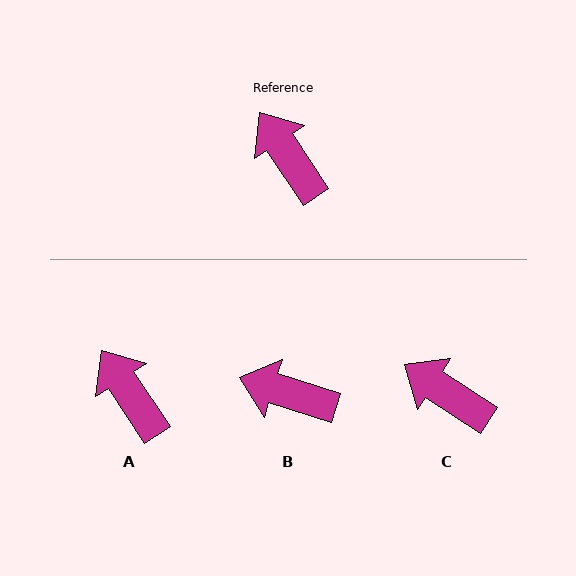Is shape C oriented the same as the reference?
No, it is off by about 23 degrees.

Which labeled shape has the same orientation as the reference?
A.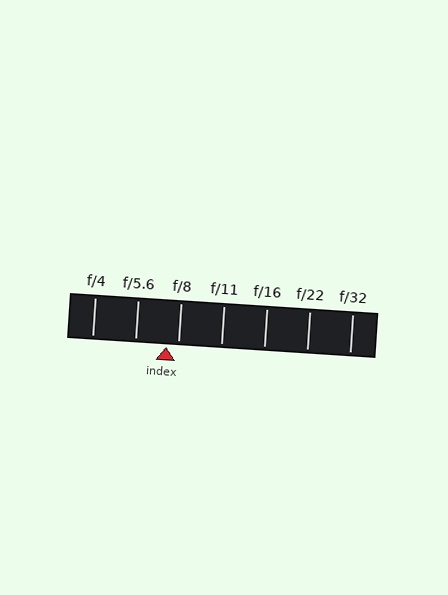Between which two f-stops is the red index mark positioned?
The index mark is between f/5.6 and f/8.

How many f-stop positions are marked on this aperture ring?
There are 7 f-stop positions marked.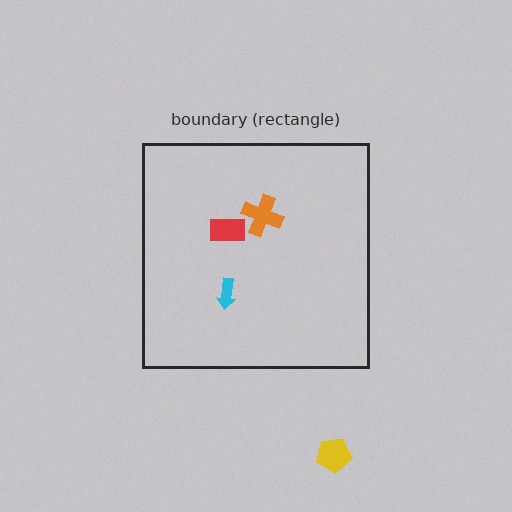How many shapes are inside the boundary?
3 inside, 1 outside.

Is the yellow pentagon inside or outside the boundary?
Outside.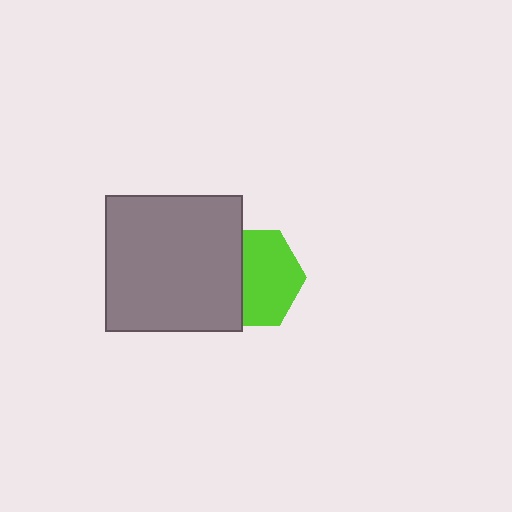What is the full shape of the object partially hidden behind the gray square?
The partially hidden object is a lime hexagon.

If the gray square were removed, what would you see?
You would see the complete lime hexagon.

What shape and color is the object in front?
The object in front is a gray square.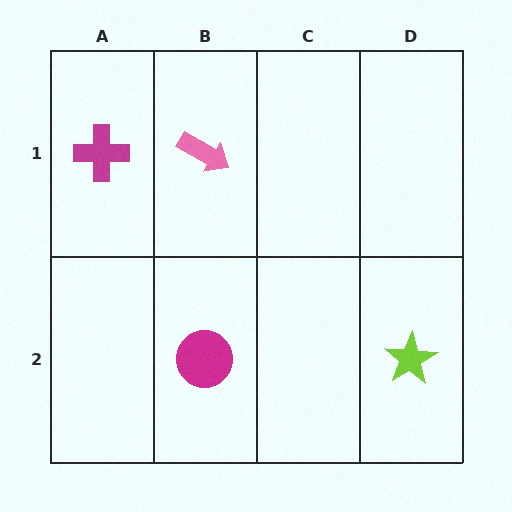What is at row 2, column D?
A lime star.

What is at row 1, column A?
A magenta cross.